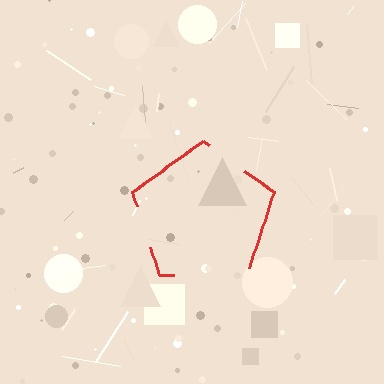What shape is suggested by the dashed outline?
The dashed outline suggests a pentagon.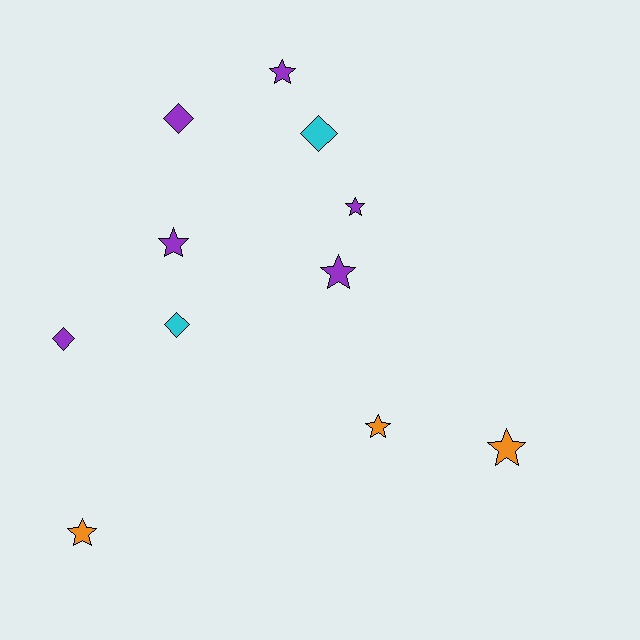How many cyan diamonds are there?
There are 2 cyan diamonds.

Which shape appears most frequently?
Star, with 7 objects.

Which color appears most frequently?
Purple, with 6 objects.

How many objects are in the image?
There are 11 objects.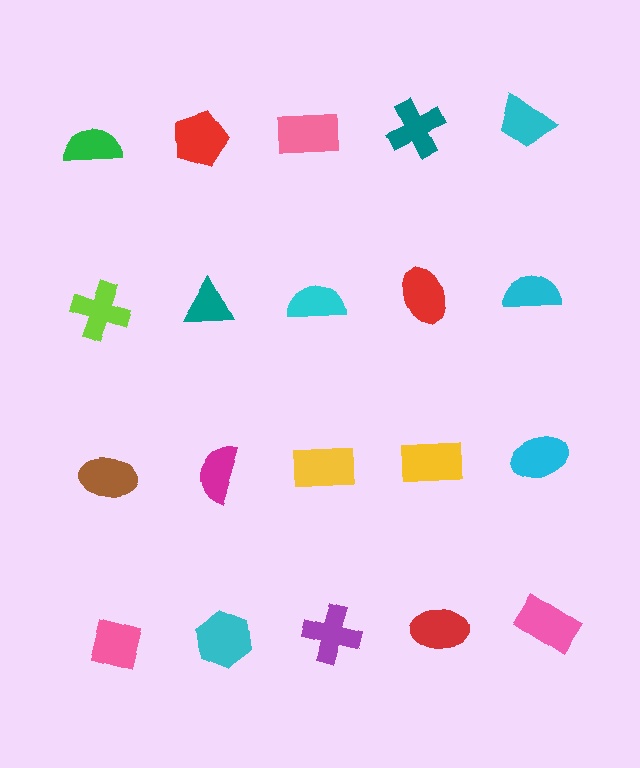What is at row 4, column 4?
A red ellipse.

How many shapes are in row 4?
5 shapes.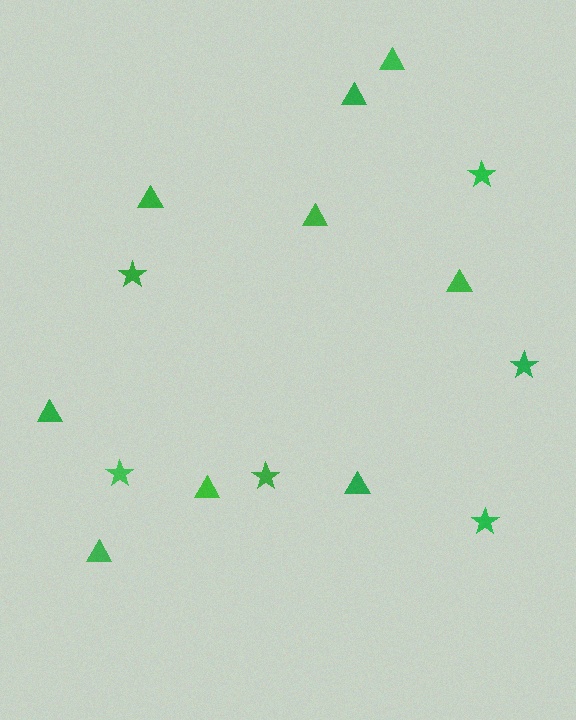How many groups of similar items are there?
There are 2 groups: one group of triangles (9) and one group of stars (6).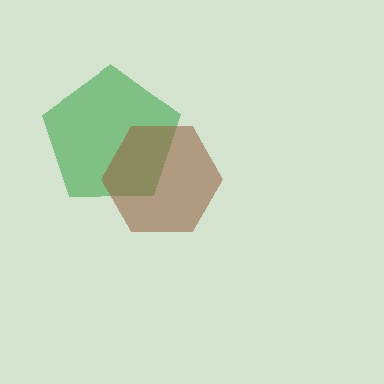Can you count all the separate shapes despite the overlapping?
Yes, there are 2 separate shapes.